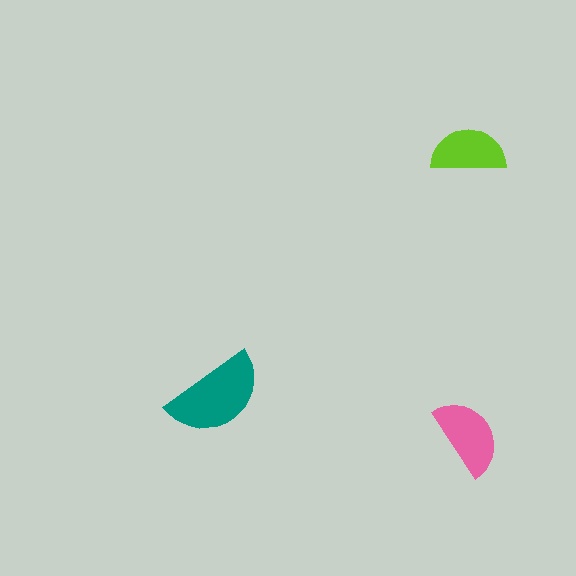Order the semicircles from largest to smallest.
the teal one, the pink one, the lime one.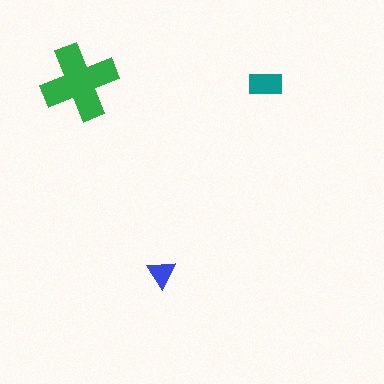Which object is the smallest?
The blue triangle.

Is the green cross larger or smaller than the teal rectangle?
Larger.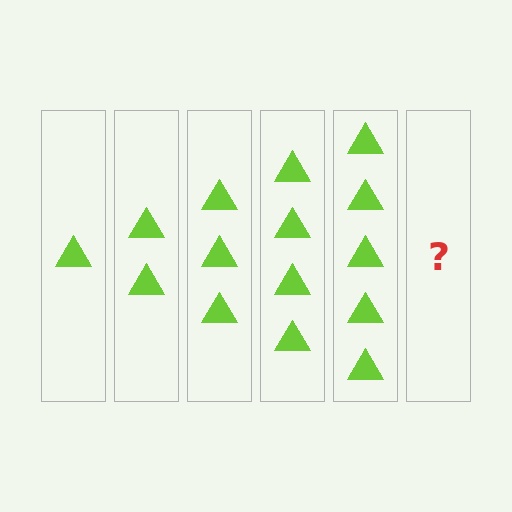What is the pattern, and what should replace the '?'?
The pattern is that each step adds one more triangle. The '?' should be 6 triangles.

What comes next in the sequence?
The next element should be 6 triangles.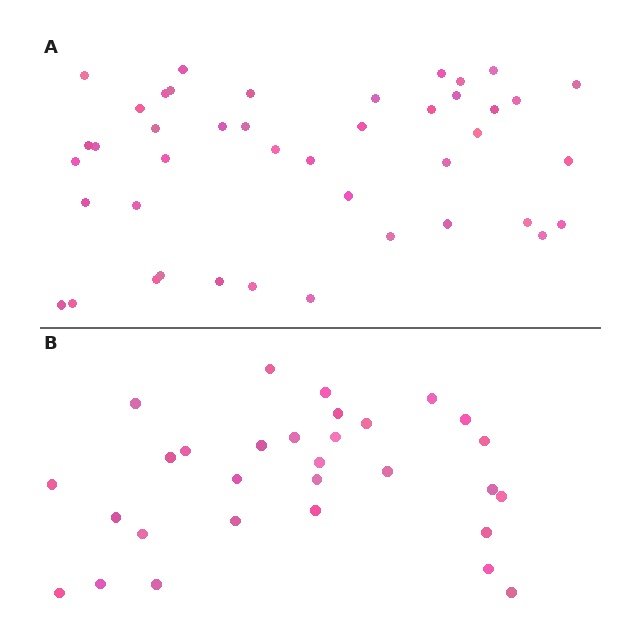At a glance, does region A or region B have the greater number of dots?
Region A (the top region) has more dots.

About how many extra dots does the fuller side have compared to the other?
Region A has approximately 15 more dots than region B.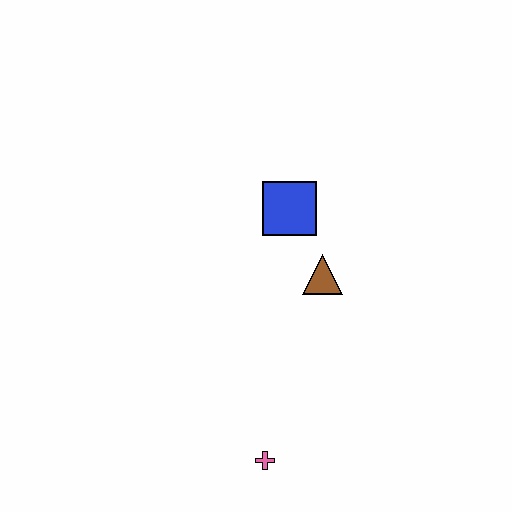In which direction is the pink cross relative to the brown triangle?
The pink cross is below the brown triangle.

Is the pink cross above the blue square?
No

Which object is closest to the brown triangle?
The blue square is closest to the brown triangle.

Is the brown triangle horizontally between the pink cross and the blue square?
No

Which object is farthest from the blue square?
The pink cross is farthest from the blue square.